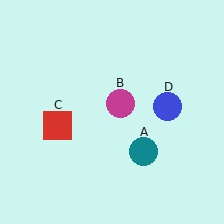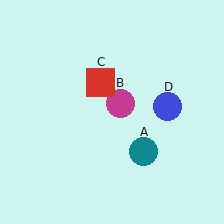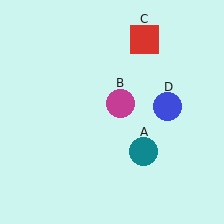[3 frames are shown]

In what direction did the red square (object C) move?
The red square (object C) moved up and to the right.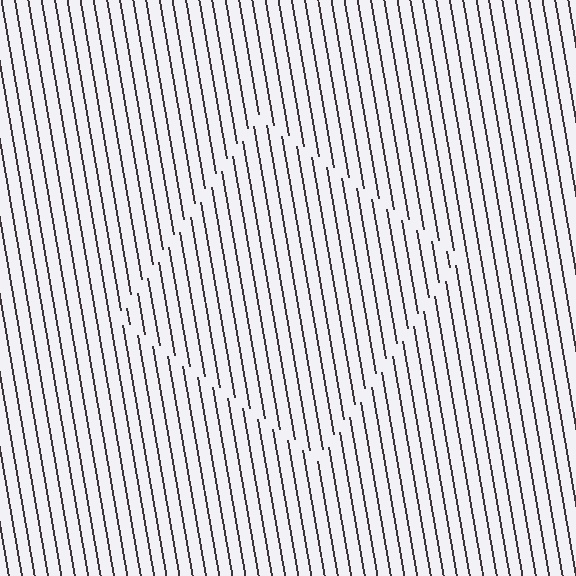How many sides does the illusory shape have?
4 sides — the line-ends trace a square.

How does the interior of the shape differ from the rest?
The interior of the shape contains the same grating, shifted by half a period — the contour is defined by the phase discontinuity where line-ends from the inner and outer gratings abut.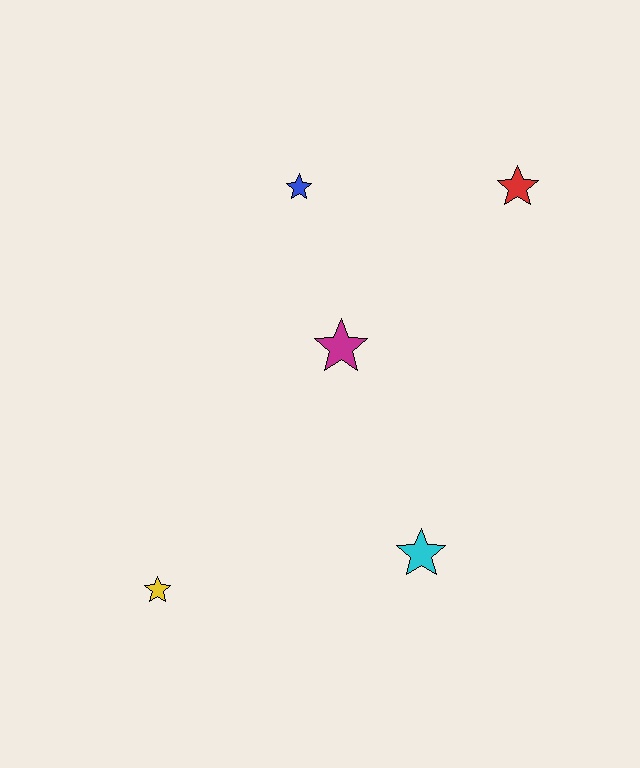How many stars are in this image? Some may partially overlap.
There are 5 stars.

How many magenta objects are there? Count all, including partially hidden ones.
There is 1 magenta object.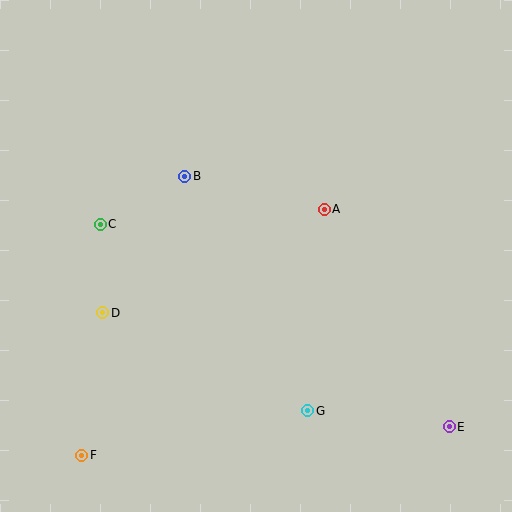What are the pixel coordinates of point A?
Point A is at (324, 209).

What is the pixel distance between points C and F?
The distance between C and F is 232 pixels.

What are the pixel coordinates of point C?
Point C is at (100, 224).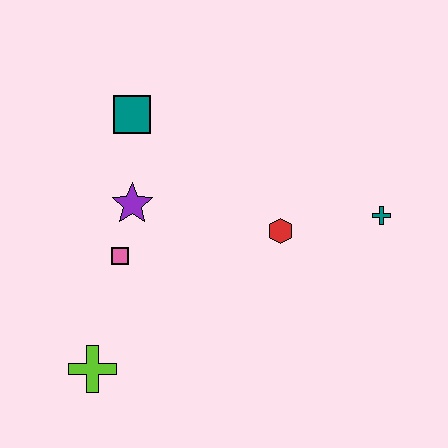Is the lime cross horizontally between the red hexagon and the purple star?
No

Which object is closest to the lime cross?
The pink square is closest to the lime cross.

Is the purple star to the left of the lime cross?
No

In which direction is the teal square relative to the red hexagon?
The teal square is to the left of the red hexagon.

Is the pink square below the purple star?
Yes